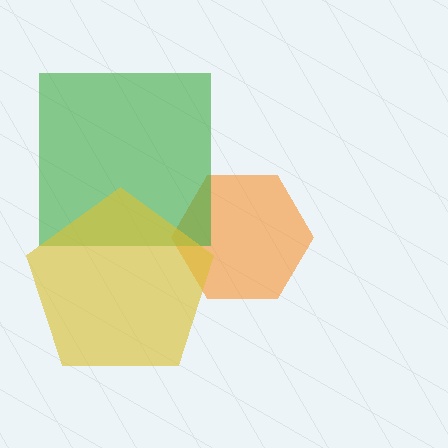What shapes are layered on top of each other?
The layered shapes are: an orange hexagon, a green square, a yellow pentagon.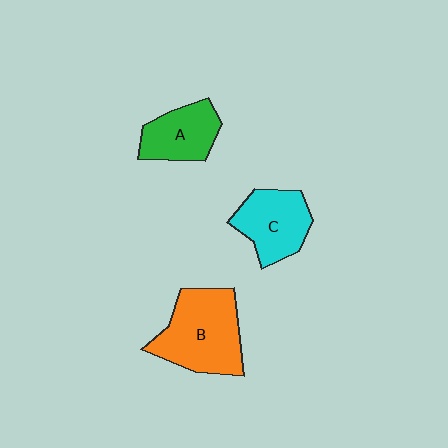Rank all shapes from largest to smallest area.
From largest to smallest: B (orange), C (cyan), A (green).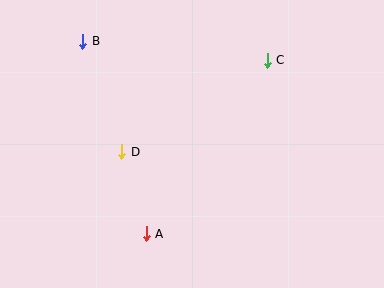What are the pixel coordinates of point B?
Point B is at (83, 41).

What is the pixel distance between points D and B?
The distance between D and B is 117 pixels.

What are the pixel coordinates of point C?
Point C is at (267, 60).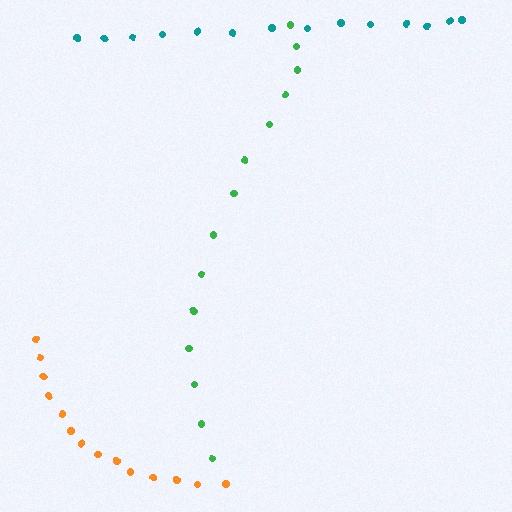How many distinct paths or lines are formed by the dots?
There are 3 distinct paths.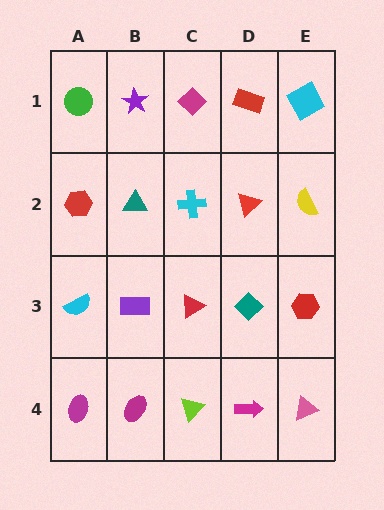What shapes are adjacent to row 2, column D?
A red rectangle (row 1, column D), a teal diamond (row 3, column D), a cyan cross (row 2, column C), a yellow semicircle (row 2, column E).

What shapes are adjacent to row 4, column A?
A cyan semicircle (row 3, column A), a magenta ellipse (row 4, column B).